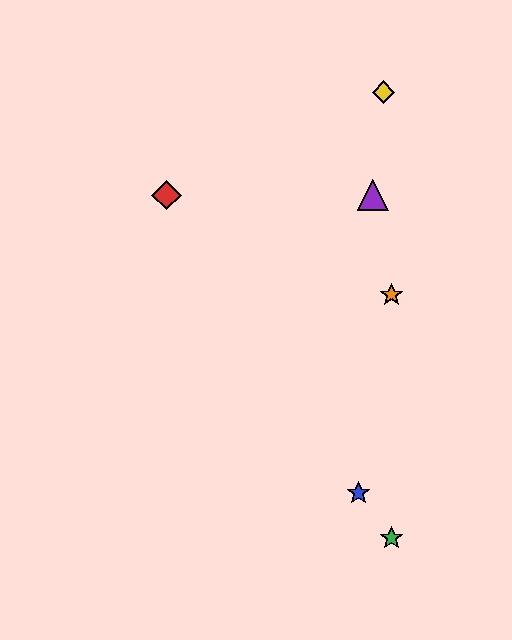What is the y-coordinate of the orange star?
The orange star is at y≈295.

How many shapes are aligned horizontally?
2 shapes (the red diamond, the purple triangle) are aligned horizontally.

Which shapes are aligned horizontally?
The red diamond, the purple triangle are aligned horizontally.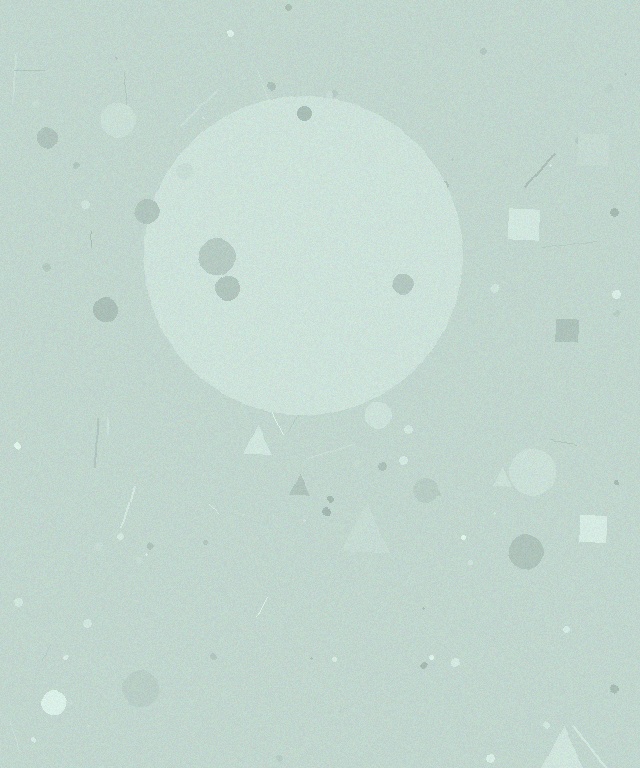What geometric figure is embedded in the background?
A circle is embedded in the background.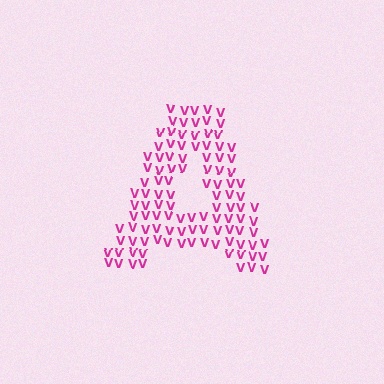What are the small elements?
The small elements are letter V's.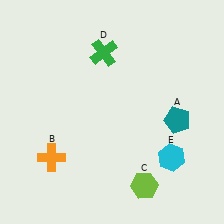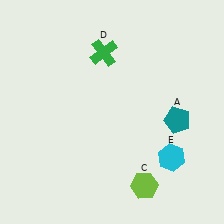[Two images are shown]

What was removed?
The orange cross (B) was removed in Image 2.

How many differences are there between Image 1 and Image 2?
There is 1 difference between the two images.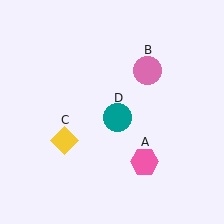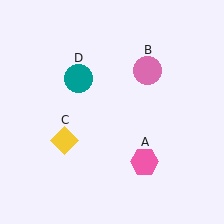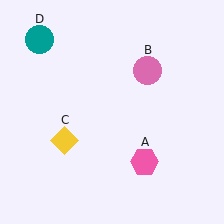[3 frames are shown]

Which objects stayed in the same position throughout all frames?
Pink hexagon (object A) and pink circle (object B) and yellow diamond (object C) remained stationary.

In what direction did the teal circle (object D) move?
The teal circle (object D) moved up and to the left.